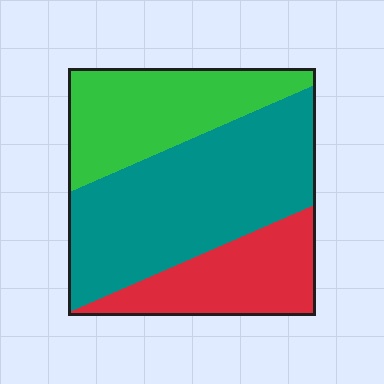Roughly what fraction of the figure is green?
Green covers around 30% of the figure.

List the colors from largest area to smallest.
From largest to smallest: teal, green, red.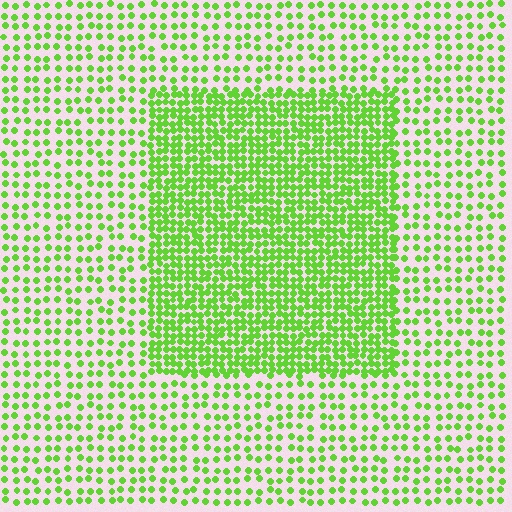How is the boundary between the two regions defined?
The boundary is defined by a change in element density (approximately 2.2x ratio). All elements are the same color, size, and shape.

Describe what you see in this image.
The image contains small lime elements arranged at two different densities. A rectangle-shaped region is visible where the elements are more densely packed than the surrounding area.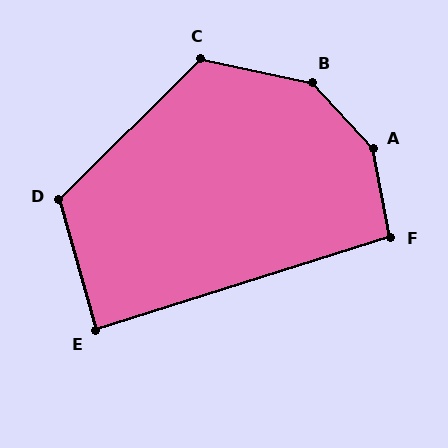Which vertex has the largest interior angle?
A, at approximately 149 degrees.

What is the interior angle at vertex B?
Approximately 144 degrees (obtuse).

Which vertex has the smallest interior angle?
E, at approximately 88 degrees.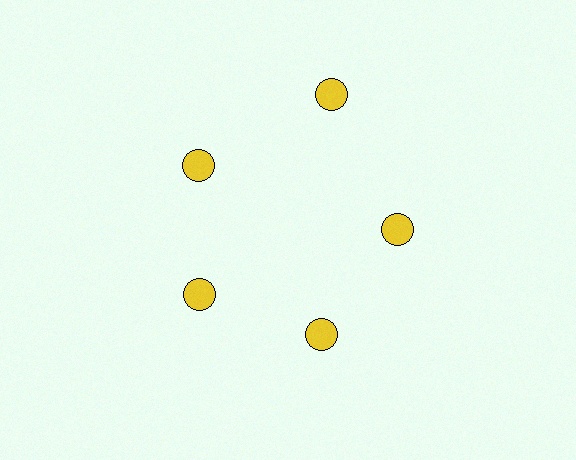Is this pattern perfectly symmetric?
No. The 5 yellow circles are arranged in a ring, but one element near the 1 o'clock position is pushed outward from the center, breaking the 5-fold rotational symmetry.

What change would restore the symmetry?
The symmetry would be restored by moving it inward, back onto the ring so that all 5 circles sit at equal angles and equal distance from the center.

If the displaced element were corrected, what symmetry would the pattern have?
It would have 5-fold rotational symmetry — the pattern would map onto itself every 72 degrees.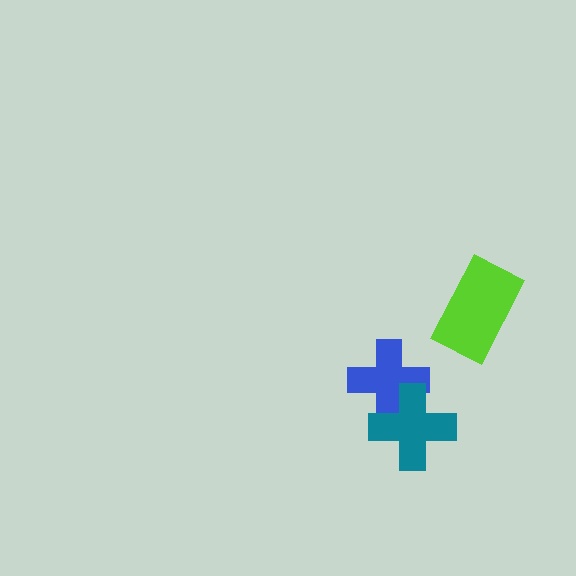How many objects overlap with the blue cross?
1 object overlaps with the blue cross.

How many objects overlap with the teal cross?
1 object overlaps with the teal cross.